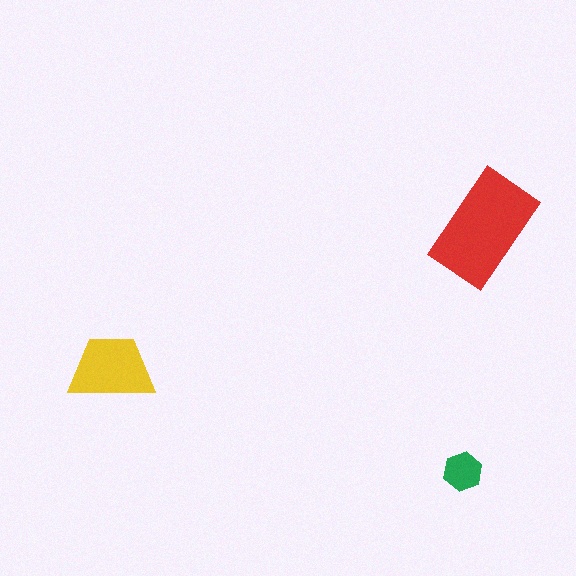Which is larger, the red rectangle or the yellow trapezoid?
The red rectangle.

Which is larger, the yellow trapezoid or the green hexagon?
The yellow trapezoid.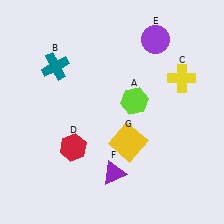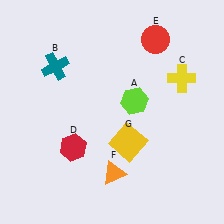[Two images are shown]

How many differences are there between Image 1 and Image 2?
There are 2 differences between the two images.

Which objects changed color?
E changed from purple to red. F changed from purple to orange.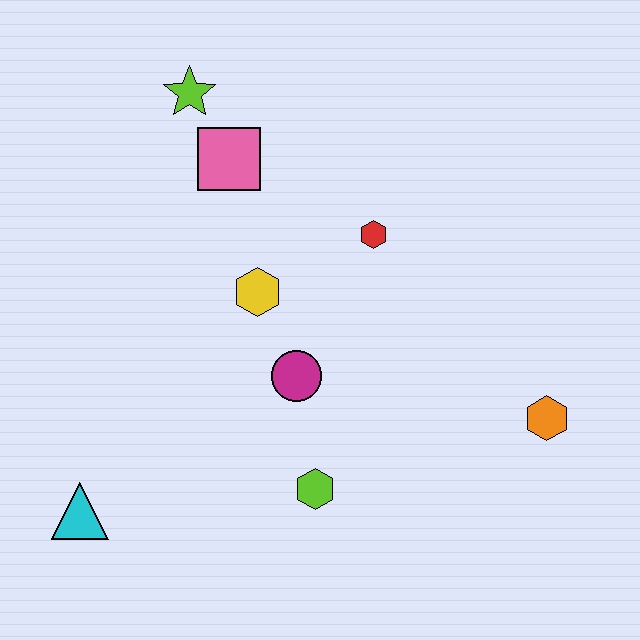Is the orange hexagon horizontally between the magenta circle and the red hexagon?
No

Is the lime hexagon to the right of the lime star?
Yes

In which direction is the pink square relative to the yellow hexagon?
The pink square is above the yellow hexagon.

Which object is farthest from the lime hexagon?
The lime star is farthest from the lime hexagon.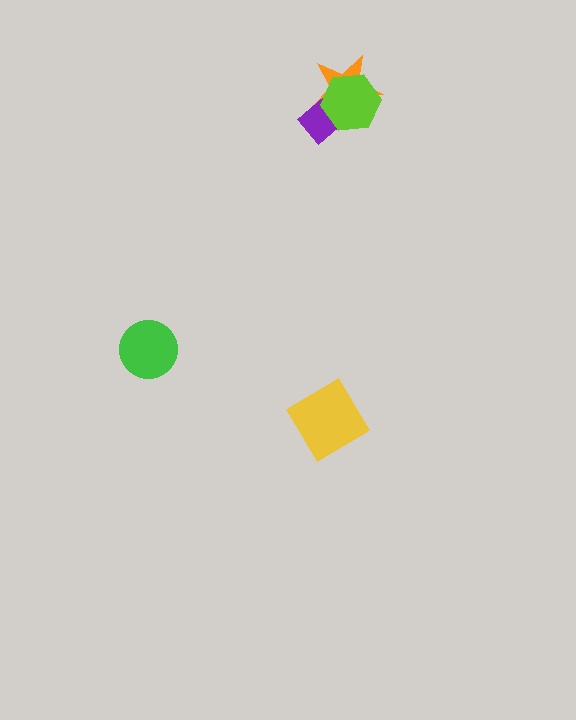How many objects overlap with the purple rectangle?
2 objects overlap with the purple rectangle.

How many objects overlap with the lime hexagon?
2 objects overlap with the lime hexagon.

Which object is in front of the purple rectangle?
The lime hexagon is in front of the purple rectangle.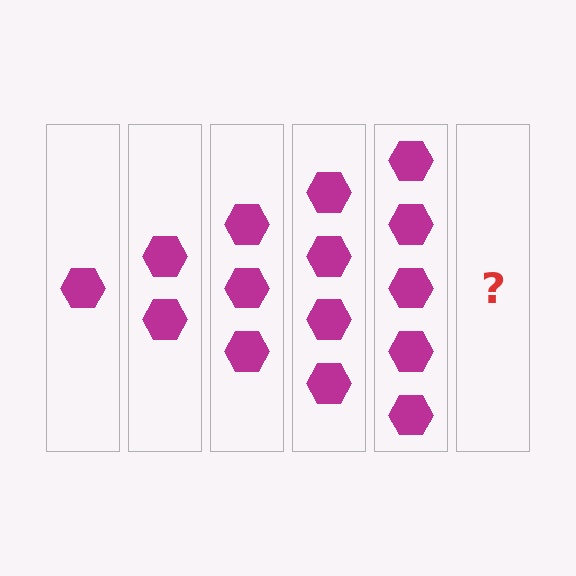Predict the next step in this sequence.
The next step is 6 hexagons.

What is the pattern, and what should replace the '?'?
The pattern is that each step adds one more hexagon. The '?' should be 6 hexagons.